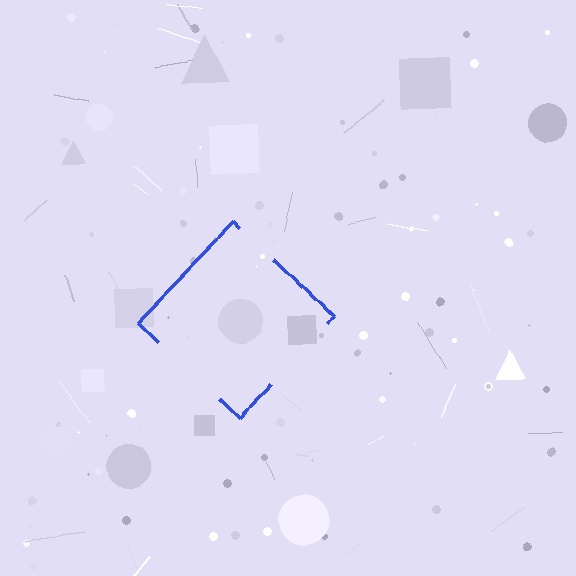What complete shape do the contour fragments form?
The contour fragments form a diamond.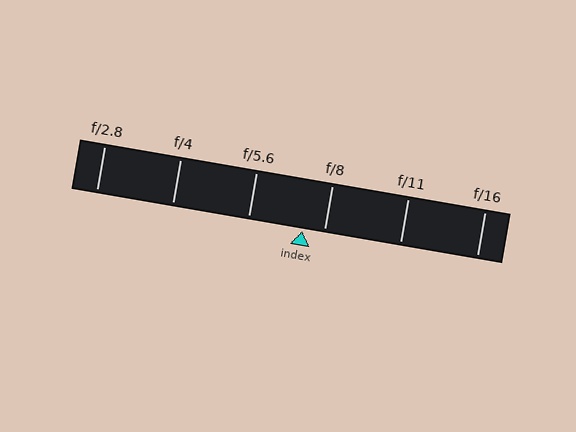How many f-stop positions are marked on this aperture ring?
There are 6 f-stop positions marked.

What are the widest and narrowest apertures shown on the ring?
The widest aperture shown is f/2.8 and the narrowest is f/16.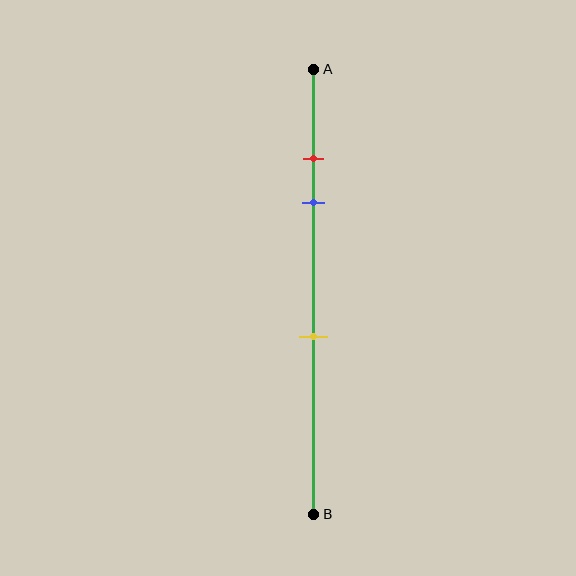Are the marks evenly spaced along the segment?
No, the marks are not evenly spaced.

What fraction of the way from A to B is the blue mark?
The blue mark is approximately 30% (0.3) of the way from A to B.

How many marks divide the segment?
There are 3 marks dividing the segment.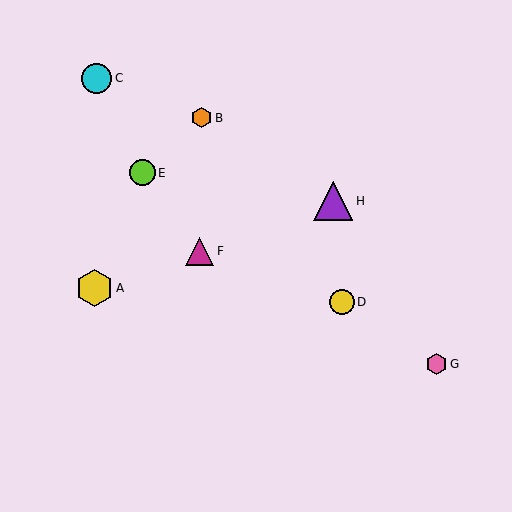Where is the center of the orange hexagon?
The center of the orange hexagon is at (202, 118).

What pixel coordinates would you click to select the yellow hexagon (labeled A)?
Click at (94, 288) to select the yellow hexagon A.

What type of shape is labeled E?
Shape E is a lime circle.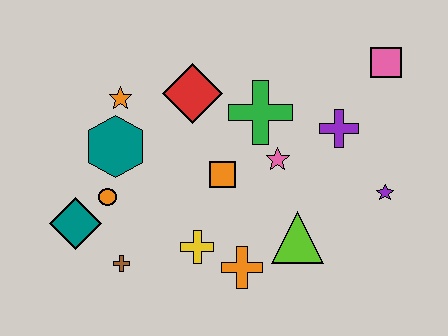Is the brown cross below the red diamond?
Yes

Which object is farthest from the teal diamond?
The pink square is farthest from the teal diamond.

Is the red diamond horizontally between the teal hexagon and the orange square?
Yes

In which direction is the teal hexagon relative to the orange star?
The teal hexagon is below the orange star.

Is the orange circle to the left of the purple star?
Yes